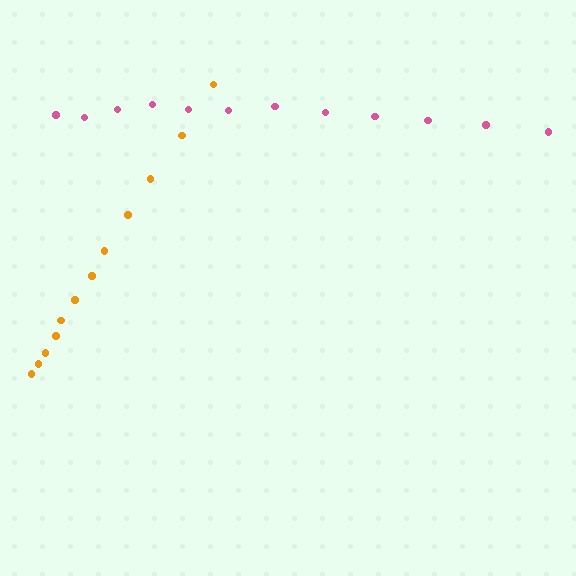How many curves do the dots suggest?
There are 2 distinct paths.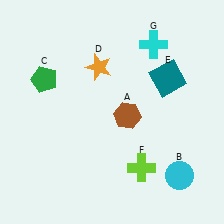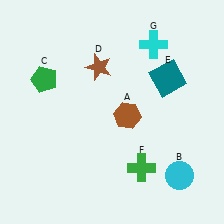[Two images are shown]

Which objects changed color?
D changed from orange to brown. F changed from lime to green.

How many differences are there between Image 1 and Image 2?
There are 2 differences between the two images.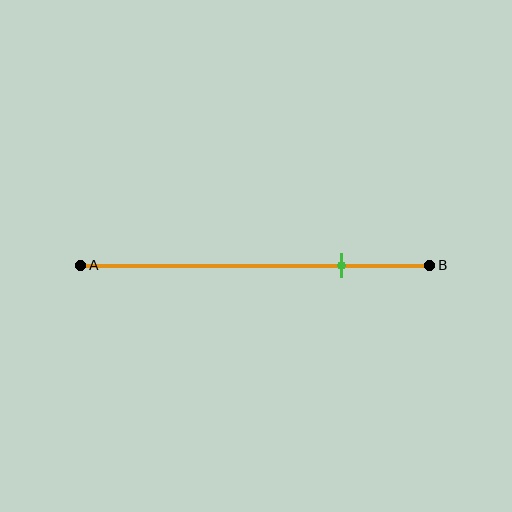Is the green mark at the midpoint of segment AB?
No, the mark is at about 75% from A, not at the 50% midpoint.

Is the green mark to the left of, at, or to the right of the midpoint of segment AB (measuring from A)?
The green mark is to the right of the midpoint of segment AB.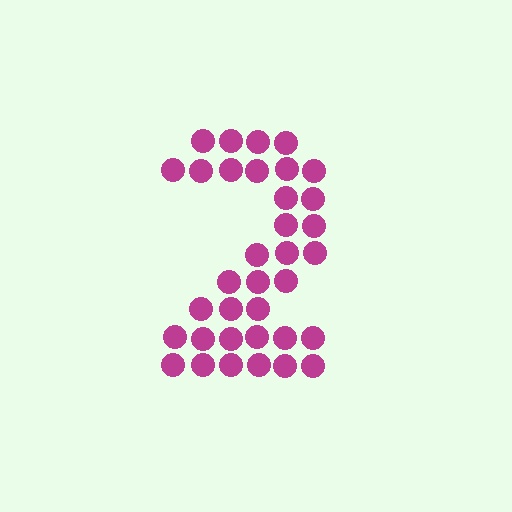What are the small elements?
The small elements are circles.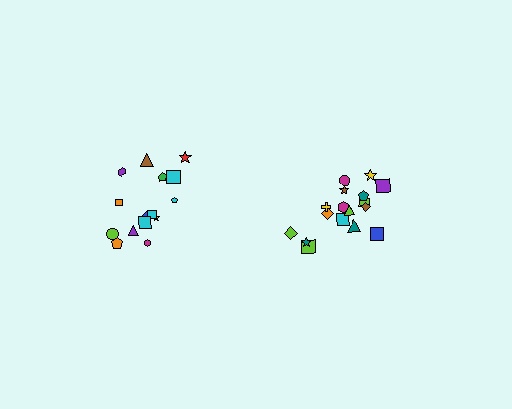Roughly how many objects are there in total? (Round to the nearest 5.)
Roughly 35 objects in total.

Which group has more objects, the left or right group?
The right group.